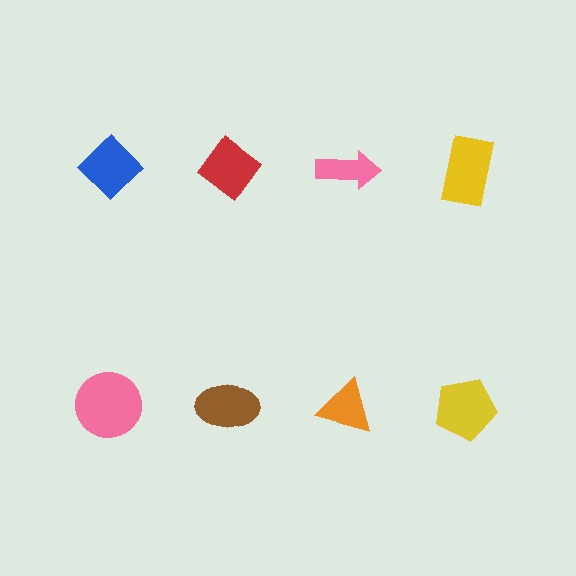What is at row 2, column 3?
An orange triangle.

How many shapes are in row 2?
4 shapes.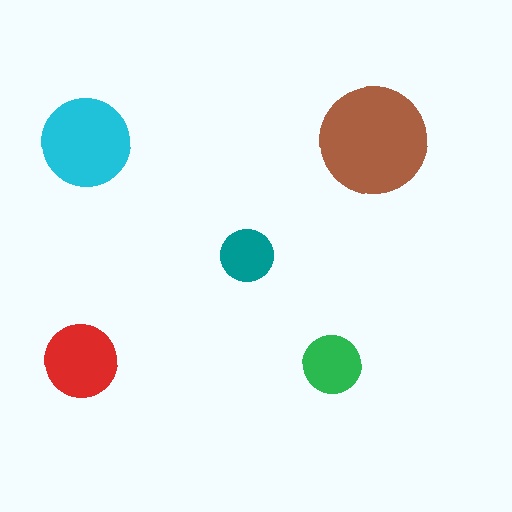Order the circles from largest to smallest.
the brown one, the cyan one, the red one, the green one, the teal one.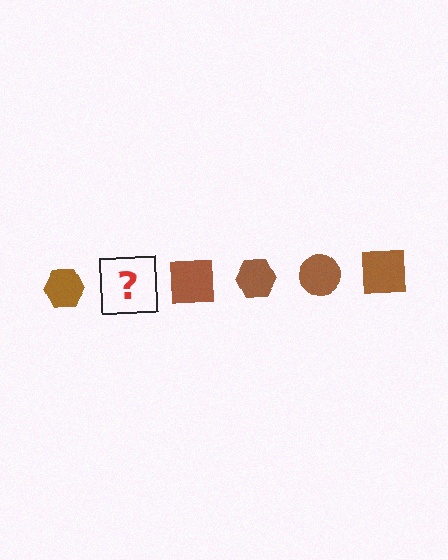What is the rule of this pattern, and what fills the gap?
The rule is that the pattern cycles through hexagon, circle, square shapes in brown. The gap should be filled with a brown circle.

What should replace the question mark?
The question mark should be replaced with a brown circle.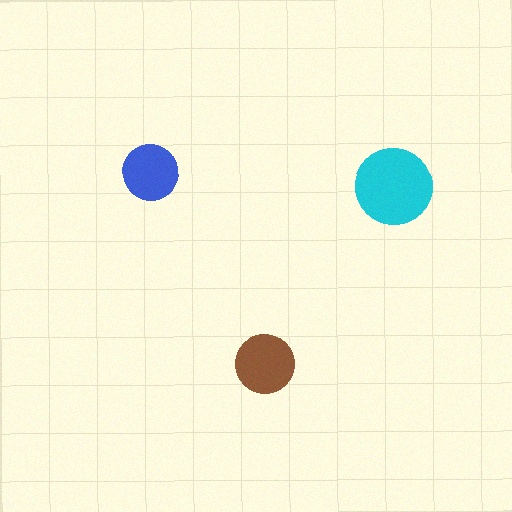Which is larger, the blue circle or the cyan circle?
The cyan one.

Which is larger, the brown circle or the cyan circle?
The cyan one.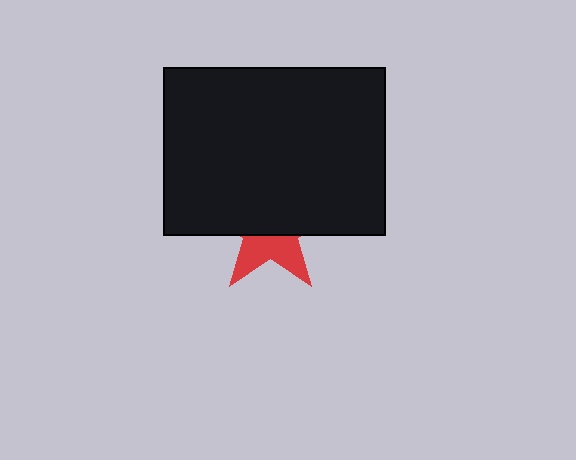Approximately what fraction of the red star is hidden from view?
Roughly 61% of the red star is hidden behind the black rectangle.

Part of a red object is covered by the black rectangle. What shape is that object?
It is a star.